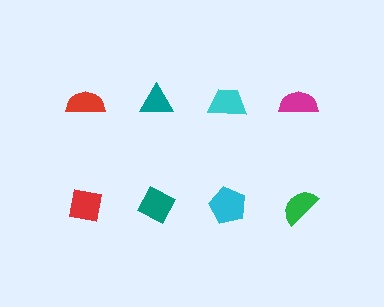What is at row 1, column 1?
A red semicircle.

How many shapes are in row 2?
4 shapes.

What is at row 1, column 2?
A teal triangle.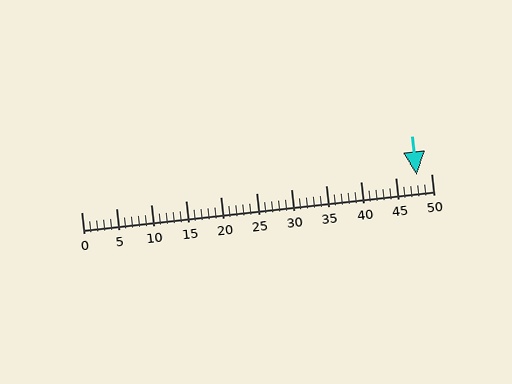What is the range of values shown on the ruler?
The ruler shows values from 0 to 50.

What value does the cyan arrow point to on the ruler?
The cyan arrow points to approximately 48.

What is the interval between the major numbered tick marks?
The major tick marks are spaced 5 units apart.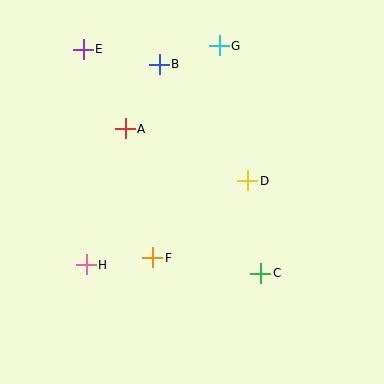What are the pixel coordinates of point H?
Point H is at (86, 265).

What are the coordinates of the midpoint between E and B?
The midpoint between E and B is at (121, 57).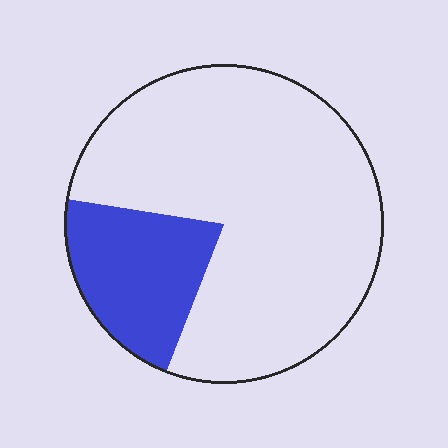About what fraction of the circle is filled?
About one fifth (1/5).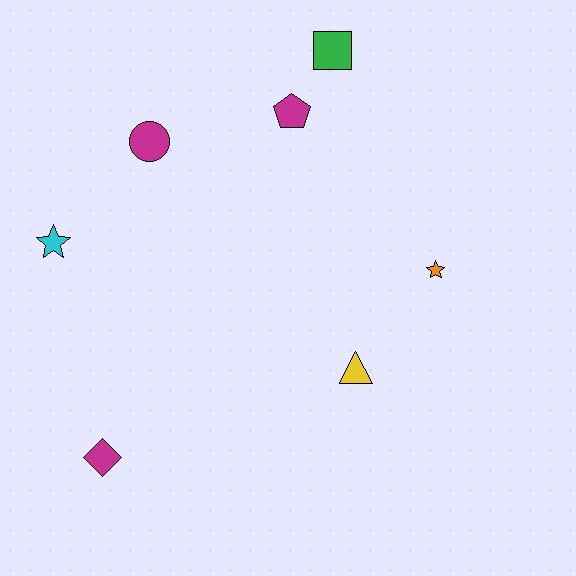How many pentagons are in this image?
There is 1 pentagon.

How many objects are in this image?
There are 7 objects.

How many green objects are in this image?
There is 1 green object.